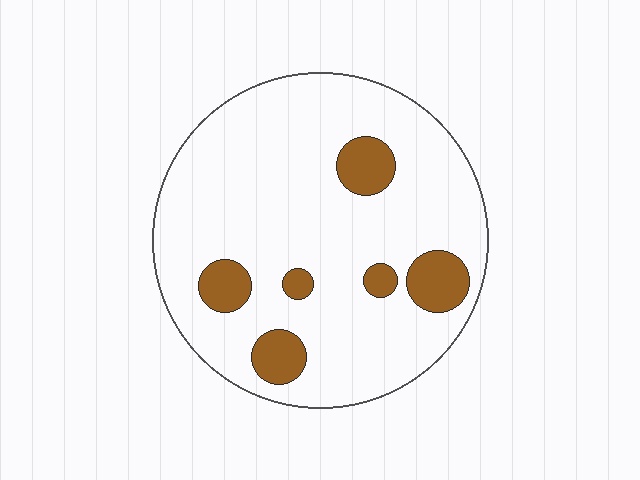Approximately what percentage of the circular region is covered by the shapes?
Approximately 15%.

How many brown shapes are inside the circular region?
6.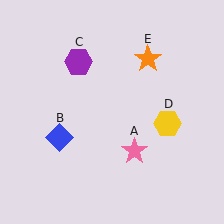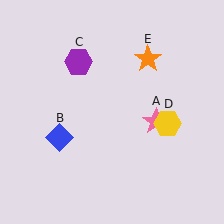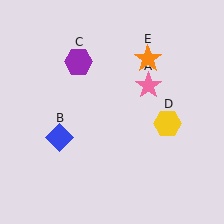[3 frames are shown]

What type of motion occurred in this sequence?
The pink star (object A) rotated counterclockwise around the center of the scene.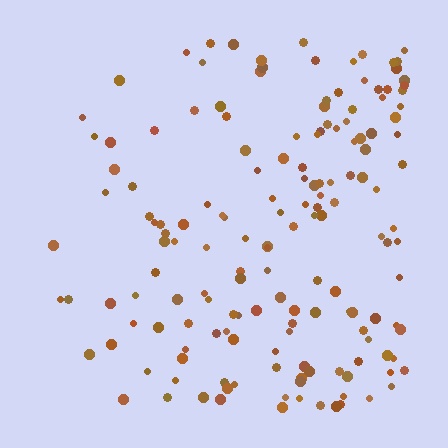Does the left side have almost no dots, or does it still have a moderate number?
Still a moderate number, just noticeably fewer than the right.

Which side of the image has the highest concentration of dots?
The right.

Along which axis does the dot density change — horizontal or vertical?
Horizontal.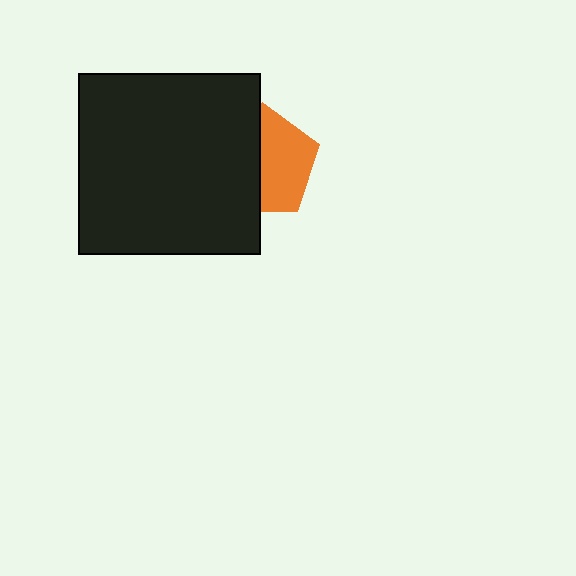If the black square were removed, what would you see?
You would see the complete orange pentagon.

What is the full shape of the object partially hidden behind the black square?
The partially hidden object is an orange pentagon.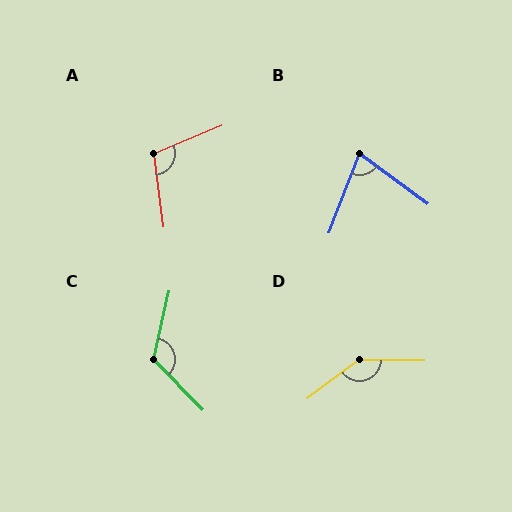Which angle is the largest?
D, at approximately 143 degrees.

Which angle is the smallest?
B, at approximately 75 degrees.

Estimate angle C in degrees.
Approximately 123 degrees.